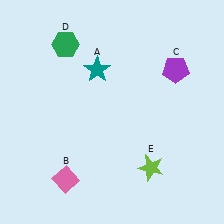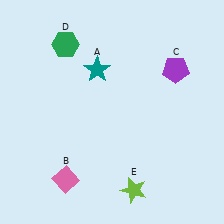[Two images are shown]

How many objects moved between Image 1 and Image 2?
1 object moved between the two images.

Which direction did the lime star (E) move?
The lime star (E) moved down.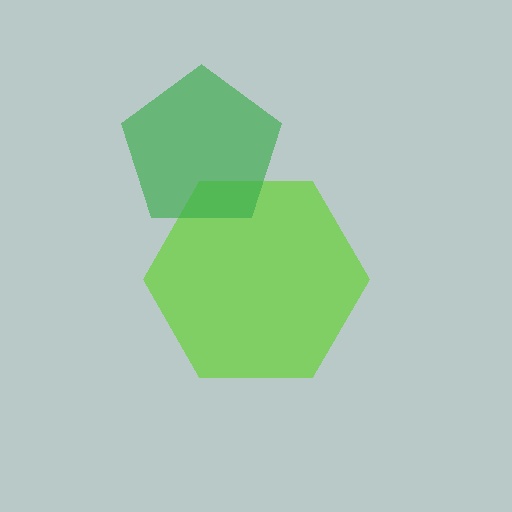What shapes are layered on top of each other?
The layered shapes are: a lime hexagon, a green pentagon.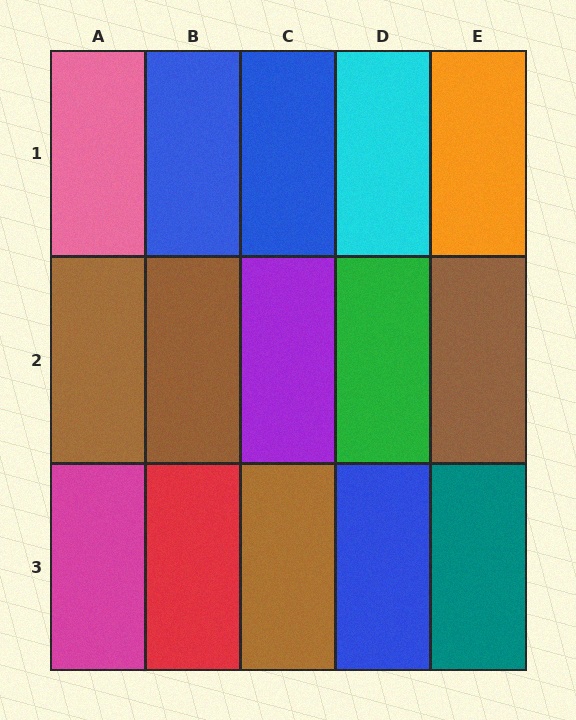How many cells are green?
1 cell is green.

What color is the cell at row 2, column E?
Brown.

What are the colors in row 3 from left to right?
Magenta, red, brown, blue, teal.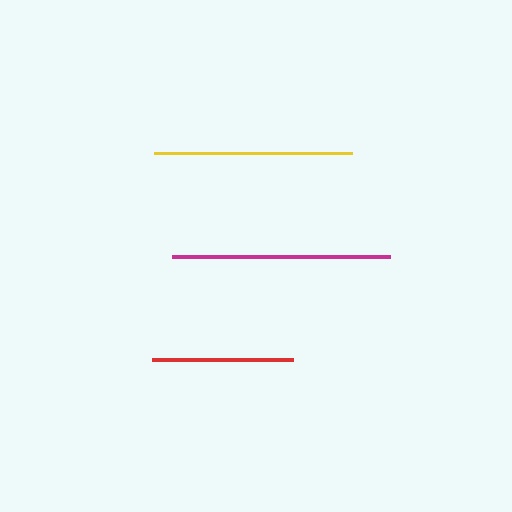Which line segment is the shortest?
The red line is the shortest at approximately 141 pixels.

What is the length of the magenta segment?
The magenta segment is approximately 218 pixels long.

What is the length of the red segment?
The red segment is approximately 141 pixels long.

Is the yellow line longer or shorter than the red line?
The yellow line is longer than the red line.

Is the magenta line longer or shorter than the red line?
The magenta line is longer than the red line.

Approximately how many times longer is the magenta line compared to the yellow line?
The magenta line is approximately 1.1 times the length of the yellow line.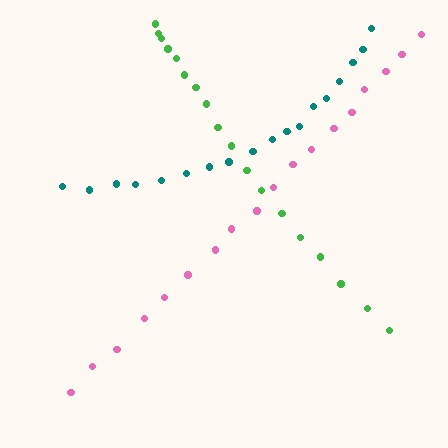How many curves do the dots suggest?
There are 3 distinct paths.